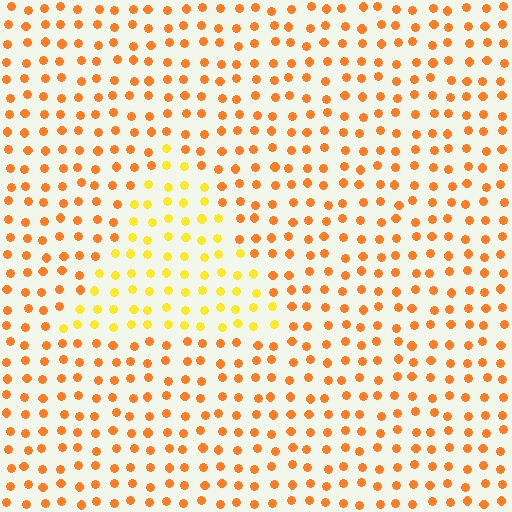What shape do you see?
I see a triangle.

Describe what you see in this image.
The image is filled with small orange elements in a uniform arrangement. A triangle-shaped region is visible where the elements are tinted to a slightly different hue, forming a subtle color boundary.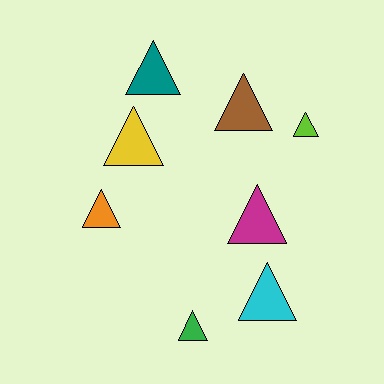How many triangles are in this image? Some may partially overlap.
There are 8 triangles.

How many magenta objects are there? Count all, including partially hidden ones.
There is 1 magenta object.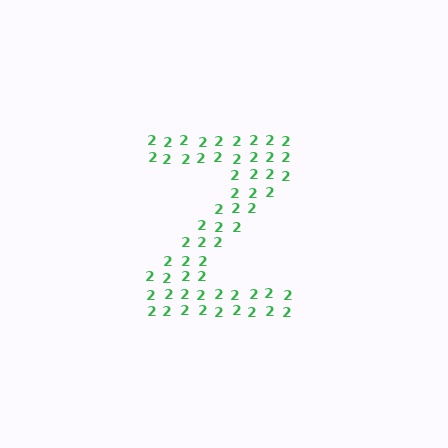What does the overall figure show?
The overall figure shows the letter Z.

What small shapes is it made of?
It is made of small digit 2's.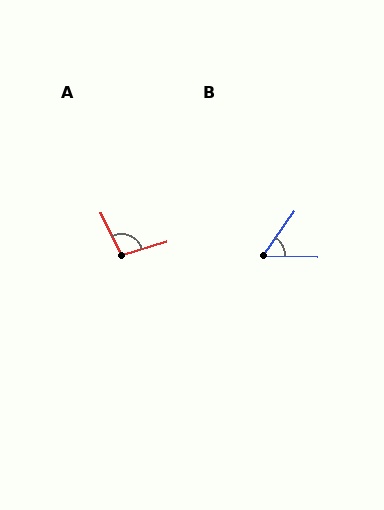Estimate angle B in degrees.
Approximately 56 degrees.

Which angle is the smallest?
B, at approximately 56 degrees.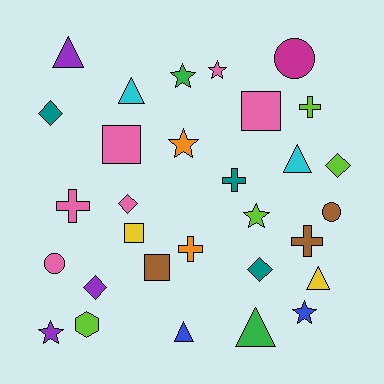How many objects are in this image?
There are 30 objects.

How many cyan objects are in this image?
There are 2 cyan objects.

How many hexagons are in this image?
There is 1 hexagon.